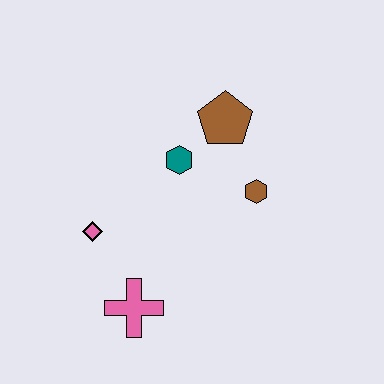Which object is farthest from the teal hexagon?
The pink cross is farthest from the teal hexagon.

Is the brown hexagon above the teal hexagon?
No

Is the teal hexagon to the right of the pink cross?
Yes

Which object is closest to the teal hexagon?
The brown pentagon is closest to the teal hexagon.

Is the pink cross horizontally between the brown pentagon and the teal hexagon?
No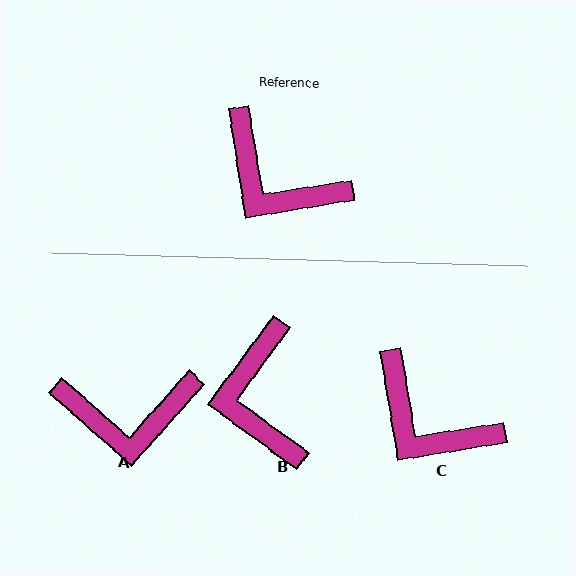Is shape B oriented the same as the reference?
No, it is off by about 46 degrees.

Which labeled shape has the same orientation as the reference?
C.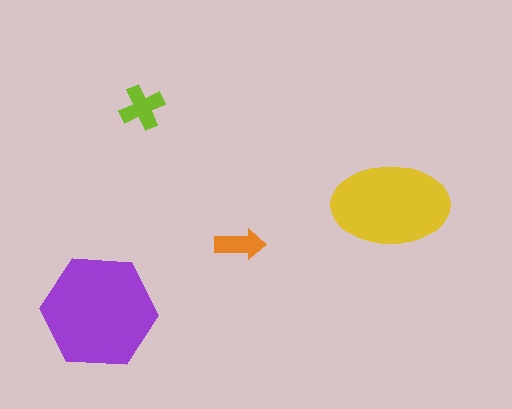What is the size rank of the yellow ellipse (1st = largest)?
2nd.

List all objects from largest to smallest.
The purple hexagon, the yellow ellipse, the lime cross, the orange arrow.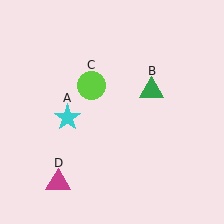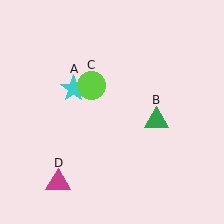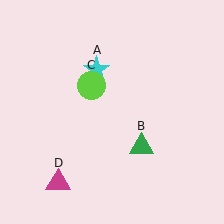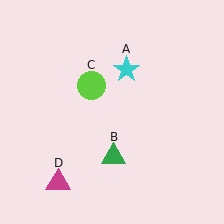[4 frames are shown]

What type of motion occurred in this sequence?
The cyan star (object A), green triangle (object B) rotated clockwise around the center of the scene.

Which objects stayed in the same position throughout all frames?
Lime circle (object C) and magenta triangle (object D) remained stationary.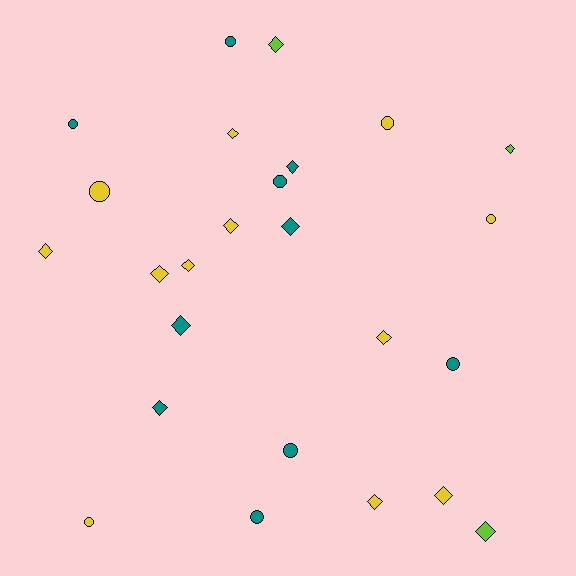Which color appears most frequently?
Yellow, with 12 objects.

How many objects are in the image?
There are 25 objects.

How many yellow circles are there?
There are 4 yellow circles.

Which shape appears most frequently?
Diamond, with 15 objects.